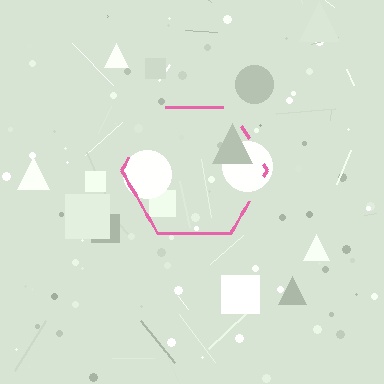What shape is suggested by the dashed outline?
The dashed outline suggests a hexagon.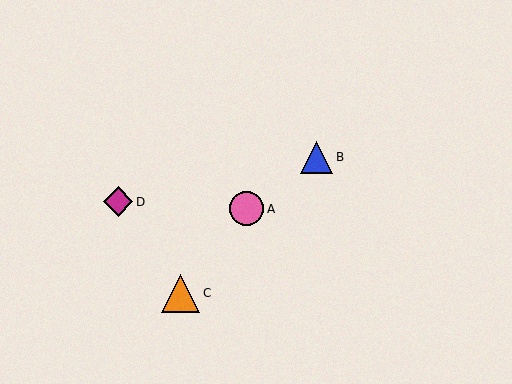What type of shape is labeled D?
Shape D is a magenta diamond.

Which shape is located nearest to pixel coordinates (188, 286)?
The orange triangle (labeled C) at (180, 293) is nearest to that location.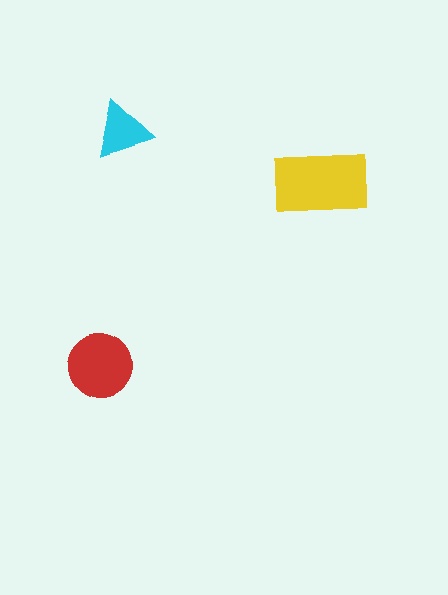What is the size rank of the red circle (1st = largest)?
2nd.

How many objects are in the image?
There are 3 objects in the image.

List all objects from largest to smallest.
The yellow rectangle, the red circle, the cyan triangle.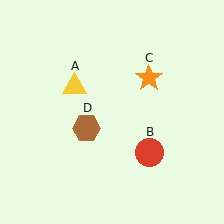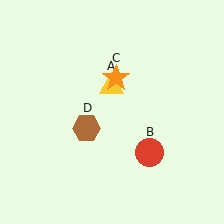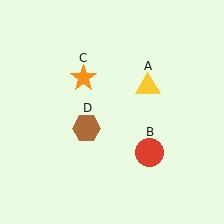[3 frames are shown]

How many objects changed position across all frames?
2 objects changed position: yellow triangle (object A), orange star (object C).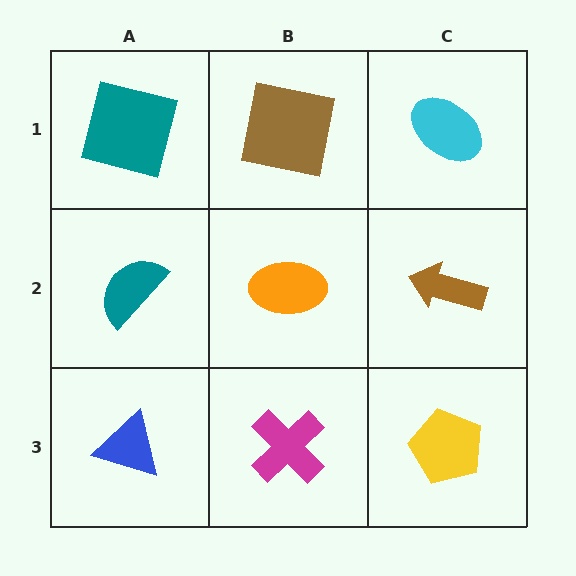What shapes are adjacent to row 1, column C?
A brown arrow (row 2, column C), a brown square (row 1, column B).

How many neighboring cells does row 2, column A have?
3.